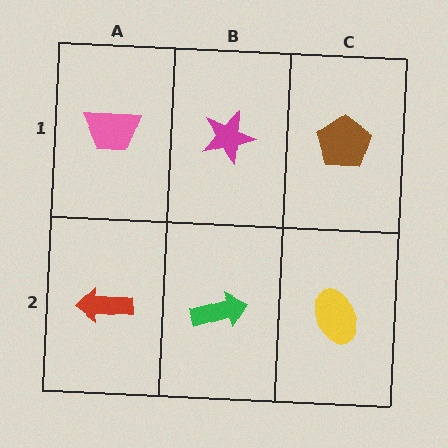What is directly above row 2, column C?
A brown pentagon.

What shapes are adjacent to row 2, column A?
A pink trapezoid (row 1, column A), a green arrow (row 2, column B).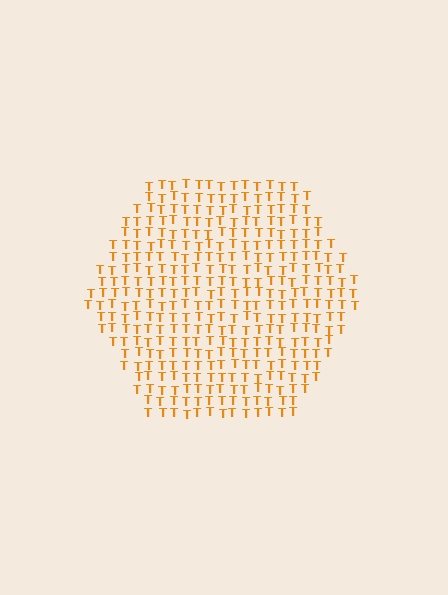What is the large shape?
The large shape is a hexagon.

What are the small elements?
The small elements are letter T's.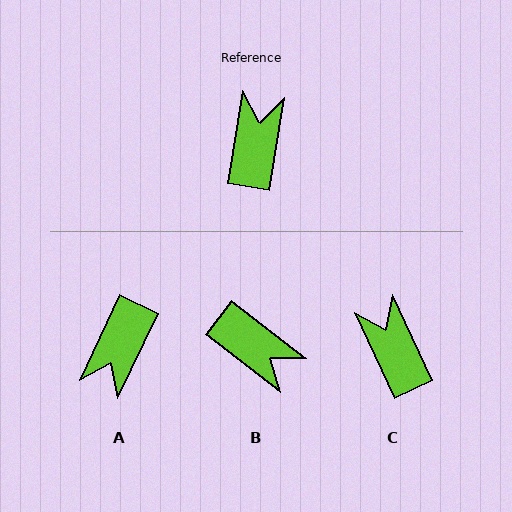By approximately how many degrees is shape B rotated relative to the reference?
Approximately 119 degrees clockwise.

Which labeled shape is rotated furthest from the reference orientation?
A, about 164 degrees away.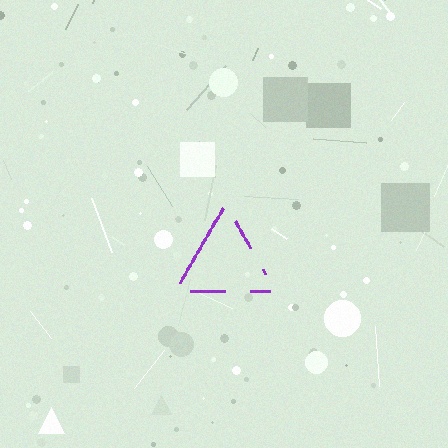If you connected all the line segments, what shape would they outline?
They would outline a triangle.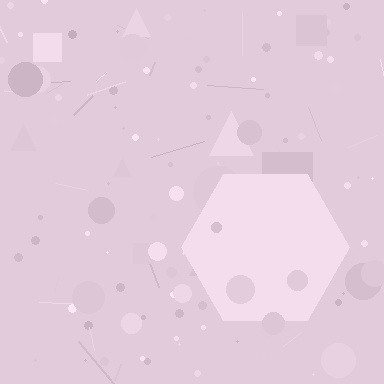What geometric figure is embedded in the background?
A hexagon is embedded in the background.